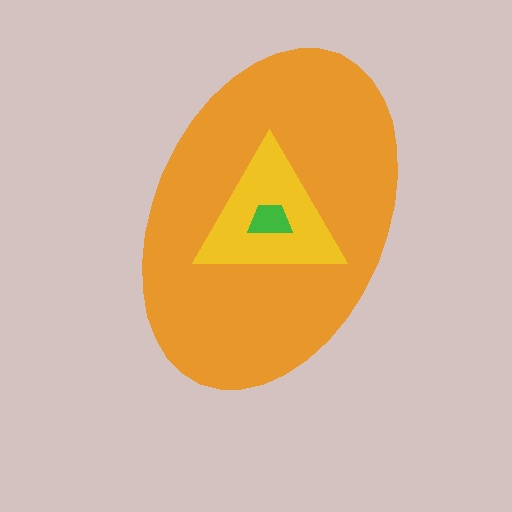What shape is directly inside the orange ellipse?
The yellow triangle.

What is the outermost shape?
The orange ellipse.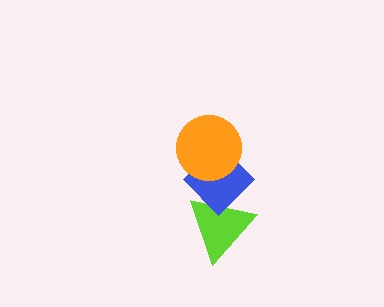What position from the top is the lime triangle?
The lime triangle is 3rd from the top.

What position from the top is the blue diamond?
The blue diamond is 2nd from the top.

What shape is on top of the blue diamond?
The orange circle is on top of the blue diamond.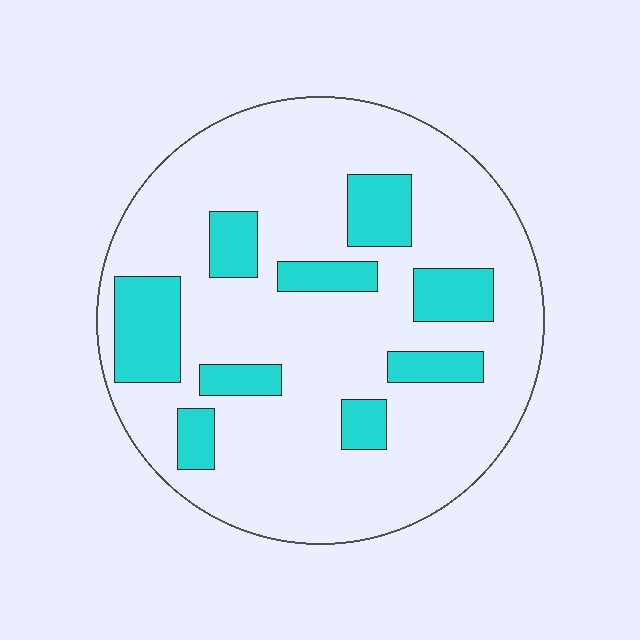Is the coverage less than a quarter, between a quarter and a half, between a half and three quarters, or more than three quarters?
Less than a quarter.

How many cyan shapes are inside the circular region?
9.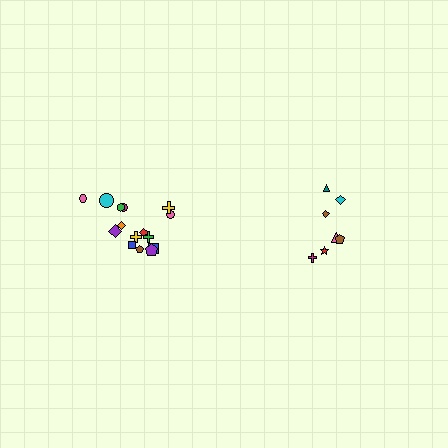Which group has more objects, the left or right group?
The left group.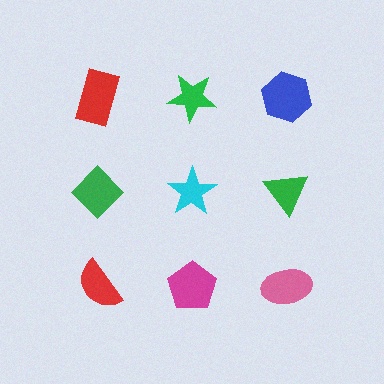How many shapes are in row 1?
3 shapes.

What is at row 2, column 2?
A cyan star.